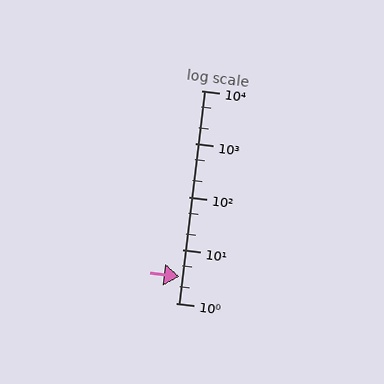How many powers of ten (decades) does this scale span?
The scale spans 4 decades, from 1 to 10000.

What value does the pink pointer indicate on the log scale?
The pointer indicates approximately 3.1.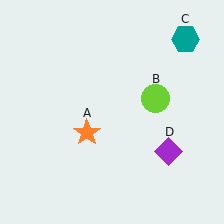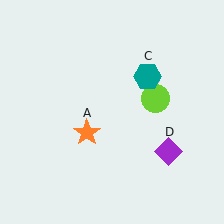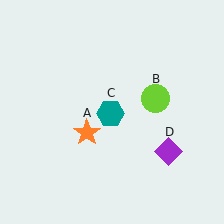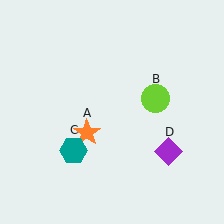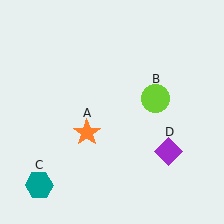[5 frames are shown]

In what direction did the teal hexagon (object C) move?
The teal hexagon (object C) moved down and to the left.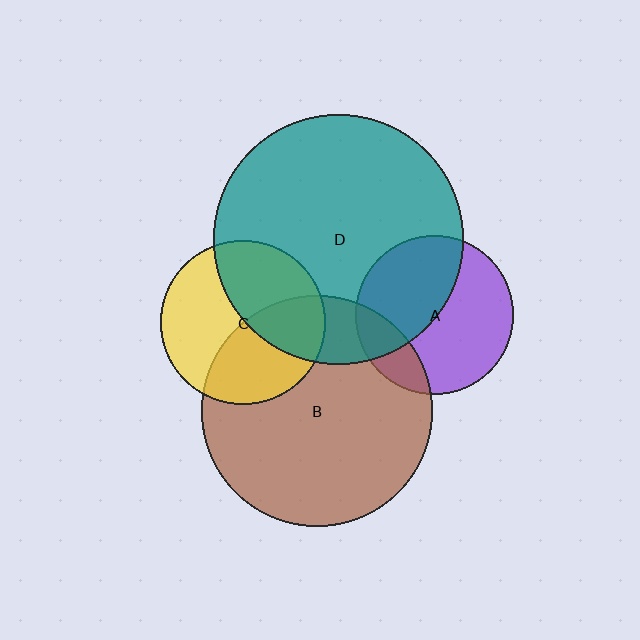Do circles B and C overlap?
Yes.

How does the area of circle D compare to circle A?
Approximately 2.5 times.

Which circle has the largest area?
Circle D (teal).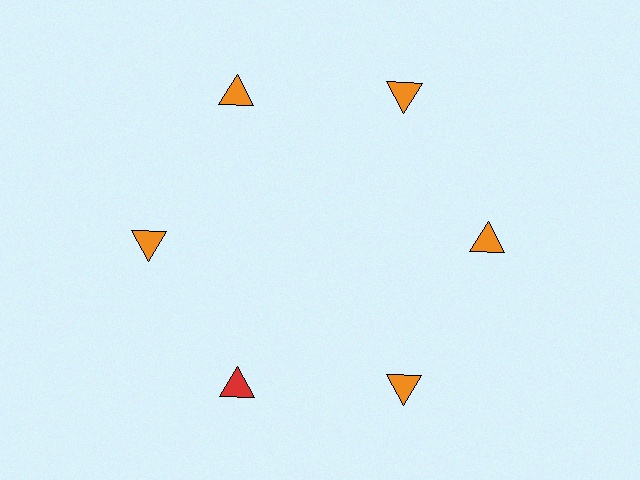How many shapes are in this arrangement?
There are 6 shapes arranged in a ring pattern.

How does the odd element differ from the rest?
It has a different color: red instead of orange.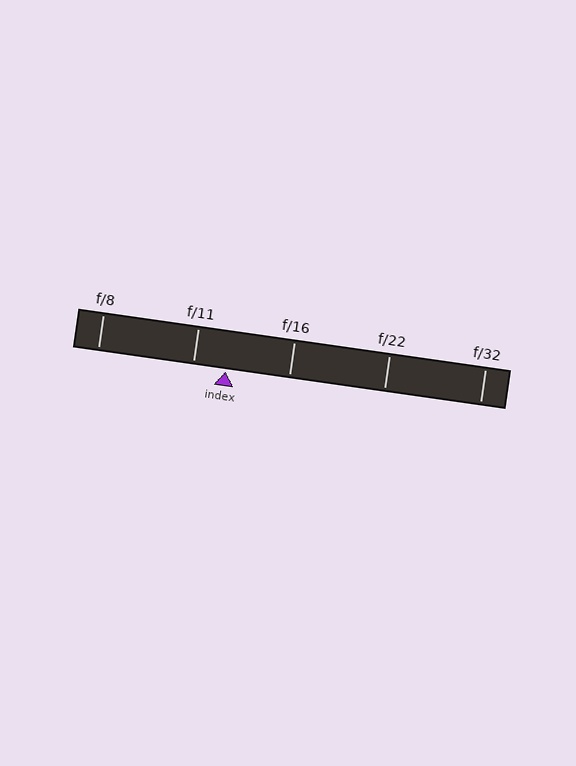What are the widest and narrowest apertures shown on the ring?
The widest aperture shown is f/8 and the narrowest is f/32.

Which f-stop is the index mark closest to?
The index mark is closest to f/11.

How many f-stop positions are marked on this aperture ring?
There are 5 f-stop positions marked.